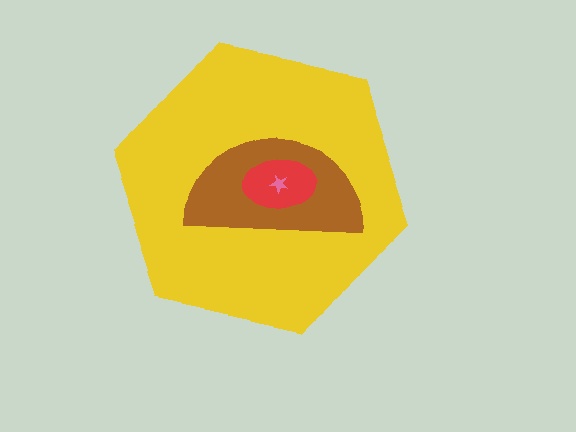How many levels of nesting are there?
4.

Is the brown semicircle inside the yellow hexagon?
Yes.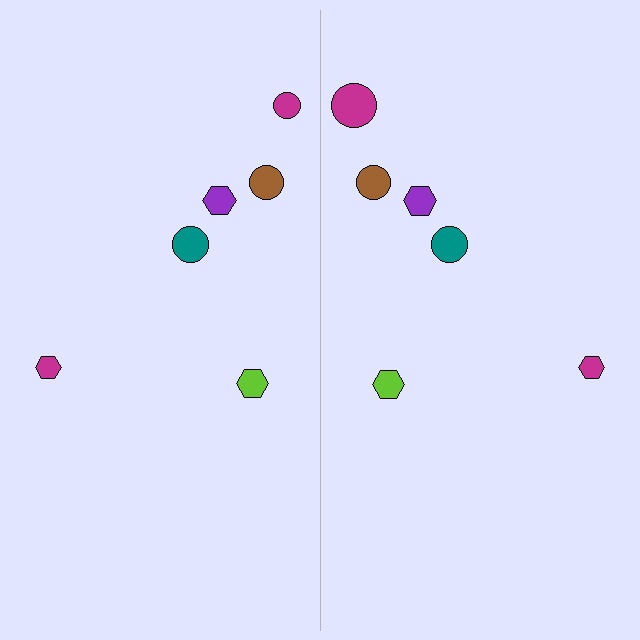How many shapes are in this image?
There are 12 shapes in this image.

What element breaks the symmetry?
The magenta circle on the right side has a different size than its mirror counterpart.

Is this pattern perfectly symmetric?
No, the pattern is not perfectly symmetric. The magenta circle on the right side has a different size than its mirror counterpart.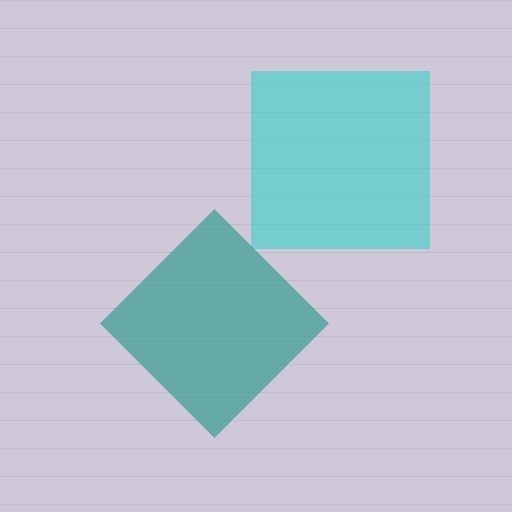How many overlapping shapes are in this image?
There are 2 overlapping shapes in the image.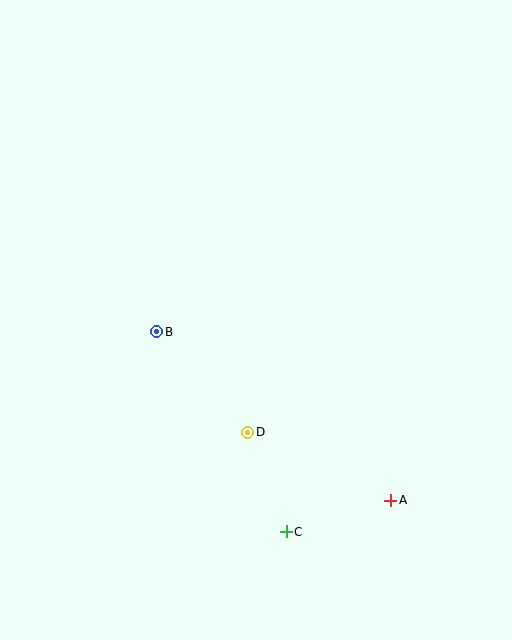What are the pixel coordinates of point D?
Point D is at (248, 432).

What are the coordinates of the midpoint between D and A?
The midpoint between D and A is at (319, 466).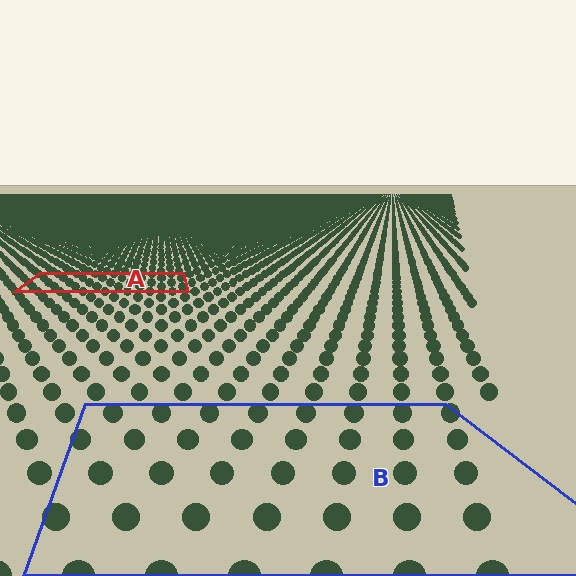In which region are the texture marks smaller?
The texture marks are smaller in region A, because it is farther away.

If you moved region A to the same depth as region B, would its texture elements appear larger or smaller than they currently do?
They would appear larger. At a closer depth, the same texture elements are projected at a bigger on-screen size.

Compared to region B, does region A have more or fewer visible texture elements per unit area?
Region A has more texture elements per unit area — they are packed more densely because it is farther away.